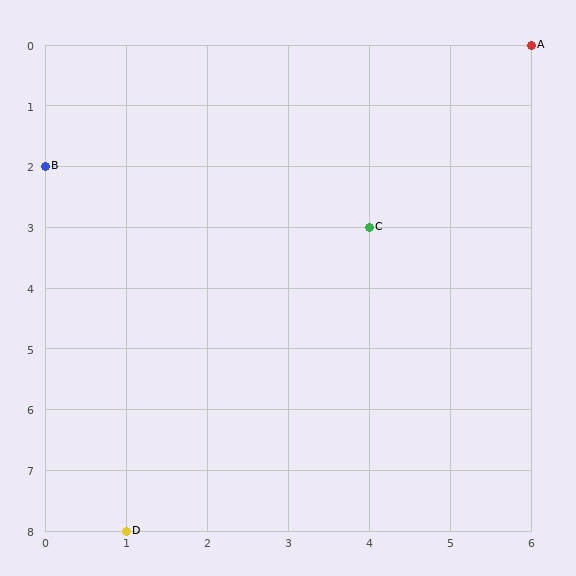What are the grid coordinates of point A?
Point A is at grid coordinates (6, 0).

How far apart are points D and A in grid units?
Points D and A are 5 columns and 8 rows apart (about 9.4 grid units diagonally).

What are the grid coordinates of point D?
Point D is at grid coordinates (1, 8).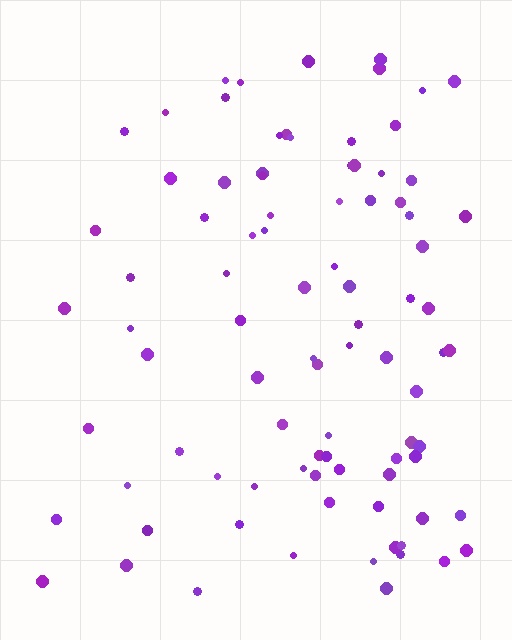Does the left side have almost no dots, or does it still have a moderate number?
Still a moderate number, just noticeably fewer than the right.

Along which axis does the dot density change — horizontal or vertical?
Horizontal.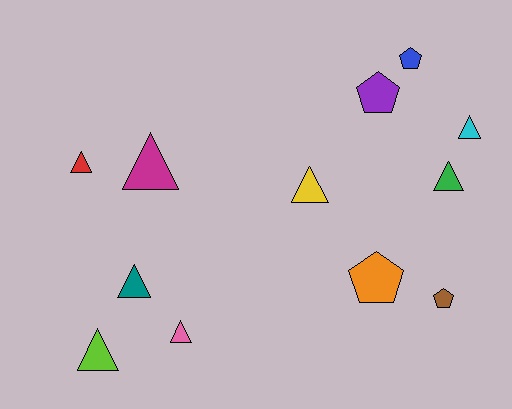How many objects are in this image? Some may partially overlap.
There are 12 objects.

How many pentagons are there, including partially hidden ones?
There are 4 pentagons.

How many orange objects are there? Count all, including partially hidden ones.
There is 1 orange object.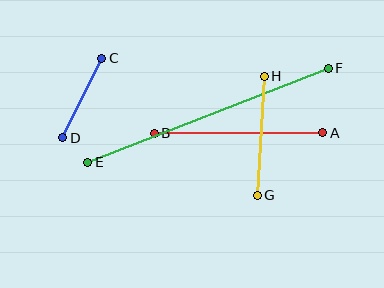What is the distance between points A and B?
The distance is approximately 168 pixels.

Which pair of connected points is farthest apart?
Points E and F are farthest apart.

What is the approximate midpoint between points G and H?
The midpoint is at approximately (261, 136) pixels.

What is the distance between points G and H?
The distance is approximately 119 pixels.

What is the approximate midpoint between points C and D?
The midpoint is at approximately (82, 98) pixels.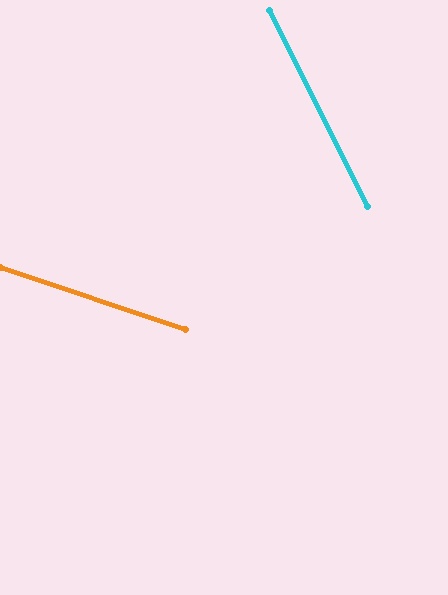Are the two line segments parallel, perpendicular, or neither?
Neither parallel nor perpendicular — they differ by about 45°.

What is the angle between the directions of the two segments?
Approximately 45 degrees.